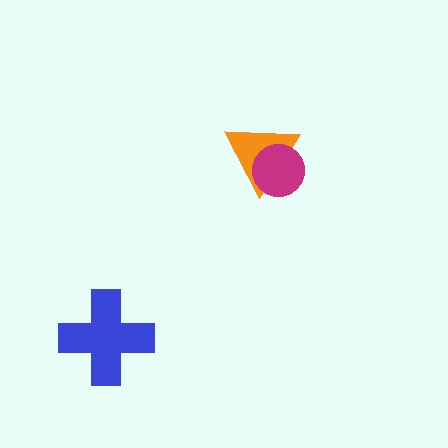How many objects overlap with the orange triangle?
1 object overlaps with the orange triangle.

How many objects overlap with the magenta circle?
1 object overlaps with the magenta circle.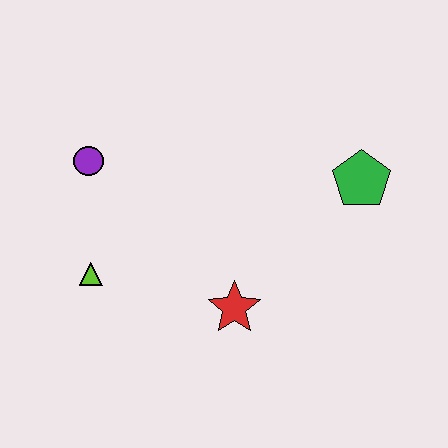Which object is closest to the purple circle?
The lime triangle is closest to the purple circle.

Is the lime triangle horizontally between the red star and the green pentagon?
No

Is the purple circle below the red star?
No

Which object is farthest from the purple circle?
The green pentagon is farthest from the purple circle.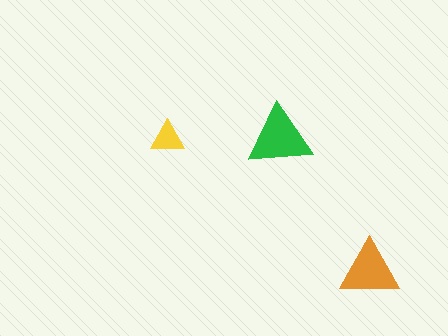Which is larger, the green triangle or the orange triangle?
The green one.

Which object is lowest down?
The orange triangle is bottommost.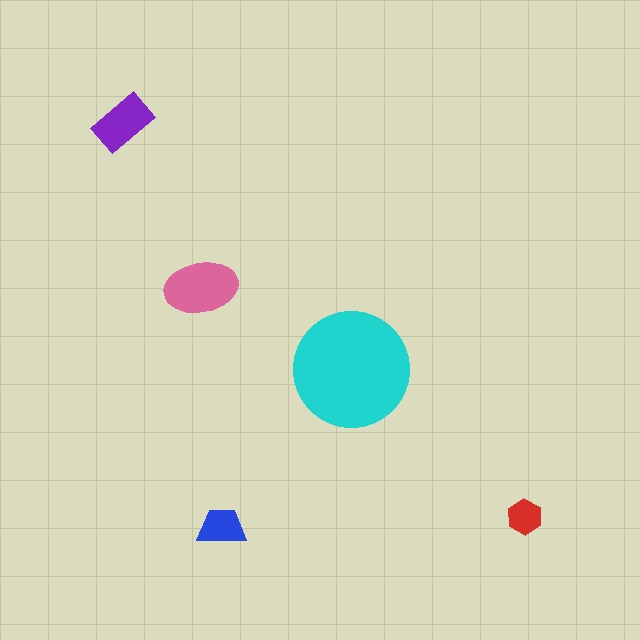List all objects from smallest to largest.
The red hexagon, the blue trapezoid, the purple rectangle, the pink ellipse, the cyan circle.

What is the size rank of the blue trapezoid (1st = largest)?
4th.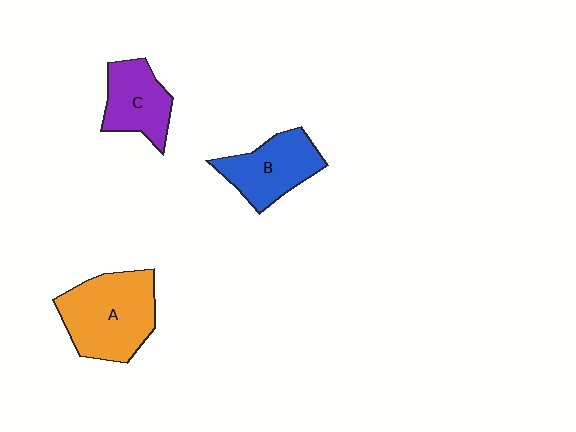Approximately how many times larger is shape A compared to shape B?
Approximately 1.4 times.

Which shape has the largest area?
Shape A (orange).